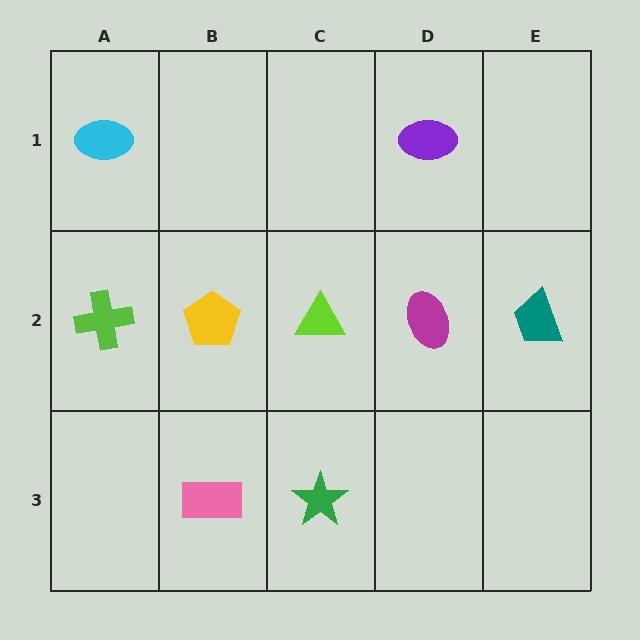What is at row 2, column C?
A lime triangle.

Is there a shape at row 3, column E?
No, that cell is empty.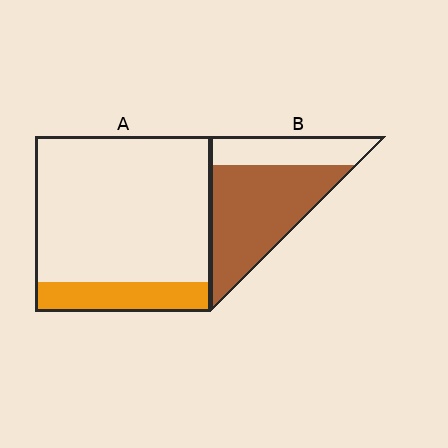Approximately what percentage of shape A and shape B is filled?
A is approximately 15% and B is approximately 70%.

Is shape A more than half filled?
No.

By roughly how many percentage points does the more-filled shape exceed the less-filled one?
By roughly 55 percentage points (B over A).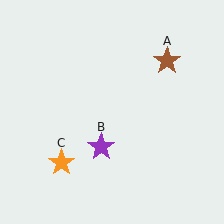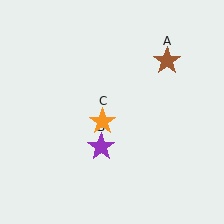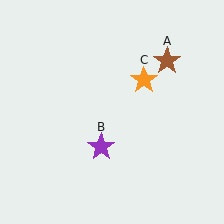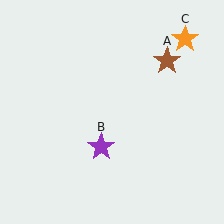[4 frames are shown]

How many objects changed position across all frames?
1 object changed position: orange star (object C).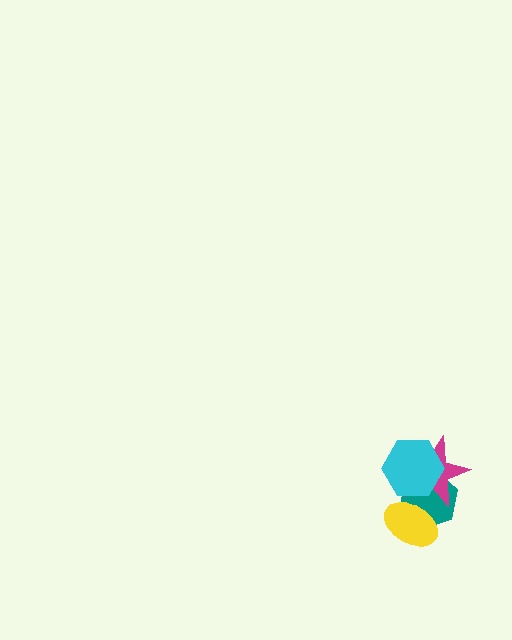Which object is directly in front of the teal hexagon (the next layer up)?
The magenta star is directly in front of the teal hexagon.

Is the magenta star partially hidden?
Yes, it is partially covered by another shape.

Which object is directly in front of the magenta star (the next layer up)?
The cyan hexagon is directly in front of the magenta star.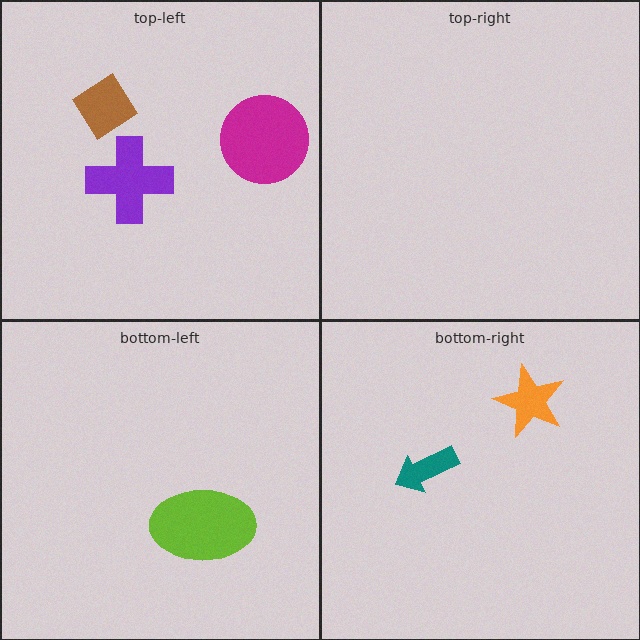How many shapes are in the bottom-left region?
1.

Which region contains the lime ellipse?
The bottom-left region.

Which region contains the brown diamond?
The top-left region.